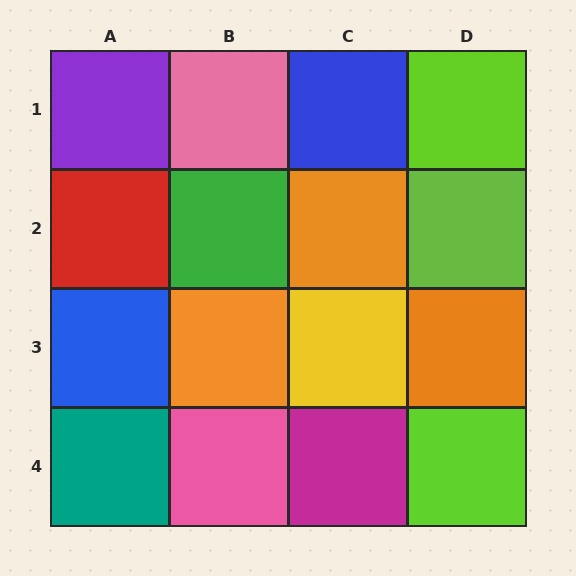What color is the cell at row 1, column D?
Lime.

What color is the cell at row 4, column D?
Lime.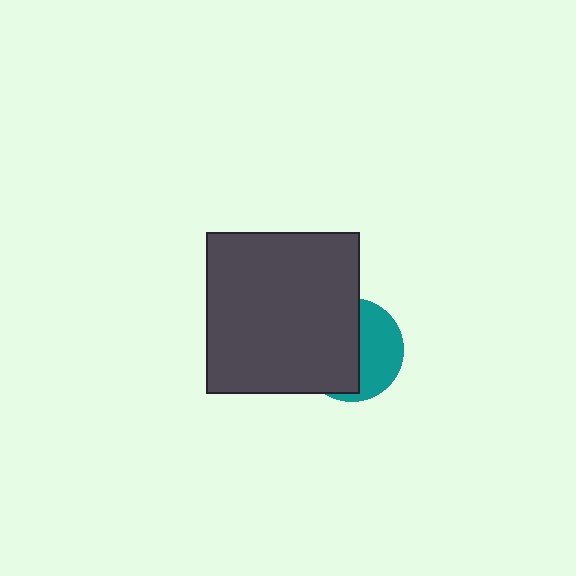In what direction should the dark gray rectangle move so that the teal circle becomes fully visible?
The dark gray rectangle should move left. That is the shortest direction to clear the overlap and leave the teal circle fully visible.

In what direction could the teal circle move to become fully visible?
The teal circle could move right. That would shift it out from behind the dark gray rectangle entirely.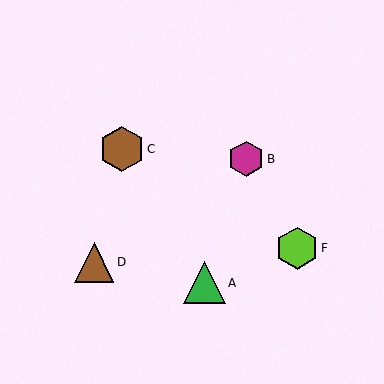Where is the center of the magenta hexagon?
The center of the magenta hexagon is at (246, 159).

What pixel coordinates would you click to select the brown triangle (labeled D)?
Click at (94, 262) to select the brown triangle D.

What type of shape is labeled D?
Shape D is a brown triangle.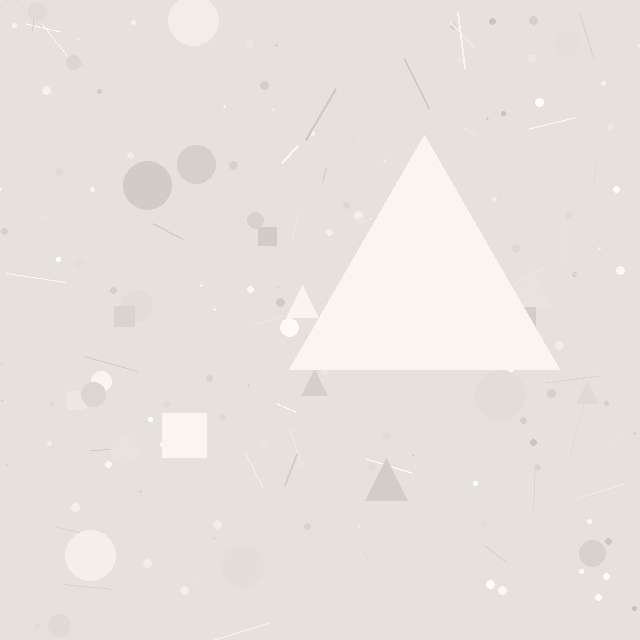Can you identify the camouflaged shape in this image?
The camouflaged shape is a triangle.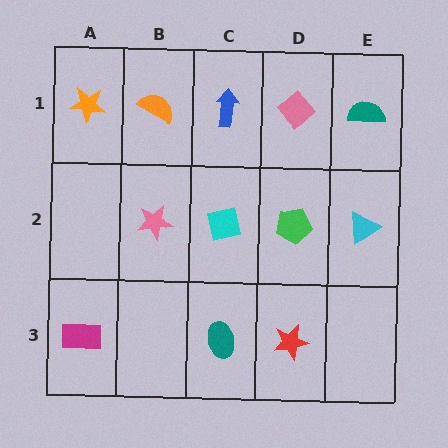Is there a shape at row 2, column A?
No, that cell is empty.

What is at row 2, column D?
A green pentagon.